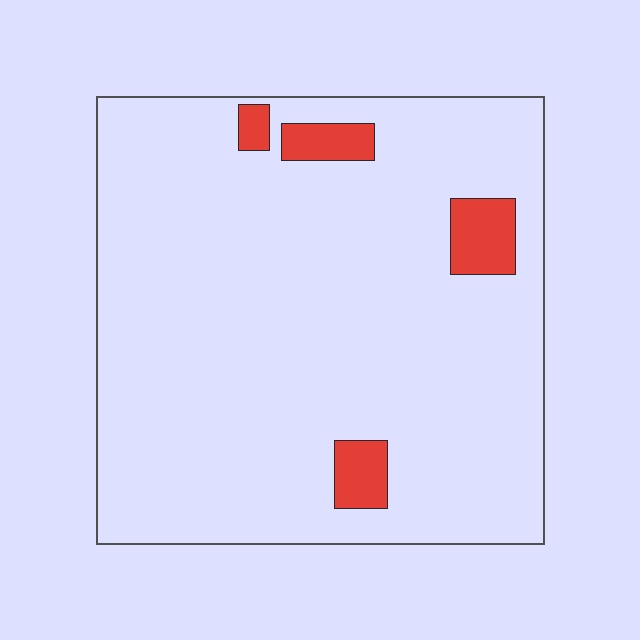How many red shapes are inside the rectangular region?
4.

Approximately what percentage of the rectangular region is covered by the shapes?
Approximately 5%.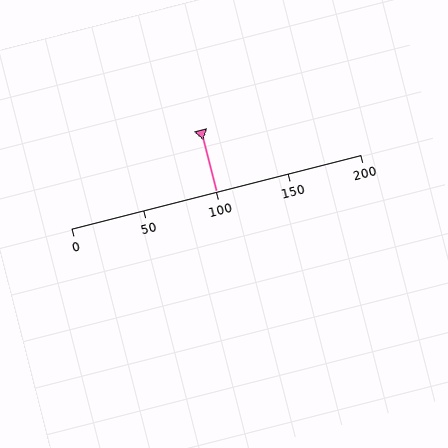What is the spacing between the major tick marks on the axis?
The major ticks are spaced 50 apart.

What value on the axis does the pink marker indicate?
The marker indicates approximately 100.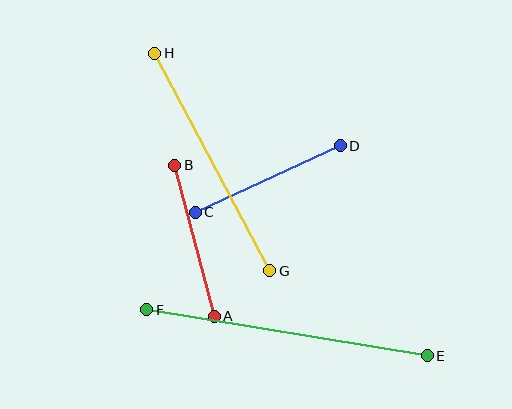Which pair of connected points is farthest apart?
Points E and F are farthest apart.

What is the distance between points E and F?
The distance is approximately 284 pixels.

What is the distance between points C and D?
The distance is approximately 160 pixels.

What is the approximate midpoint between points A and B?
The midpoint is at approximately (194, 241) pixels.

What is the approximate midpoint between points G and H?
The midpoint is at approximately (212, 162) pixels.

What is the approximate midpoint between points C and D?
The midpoint is at approximately (268, 179) pixels.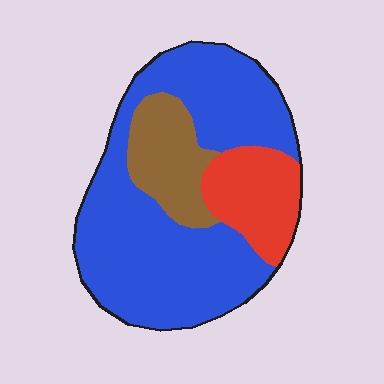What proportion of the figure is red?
Red covers 17% of the figure.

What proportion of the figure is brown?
Brown covers around 15% of the figure.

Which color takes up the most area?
Blue, at roughly 65%.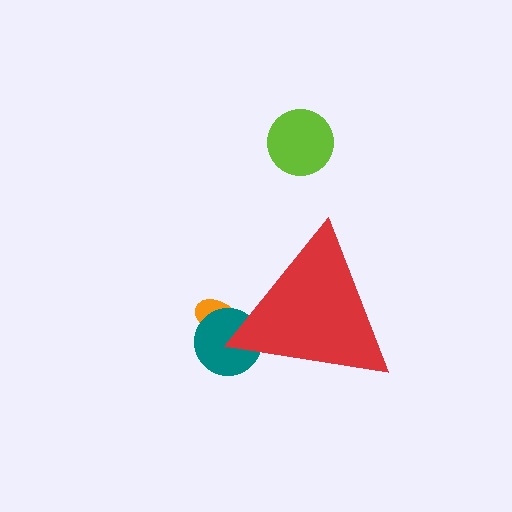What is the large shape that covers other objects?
A red triangle.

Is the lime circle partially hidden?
No, the lime circle is fully visible.